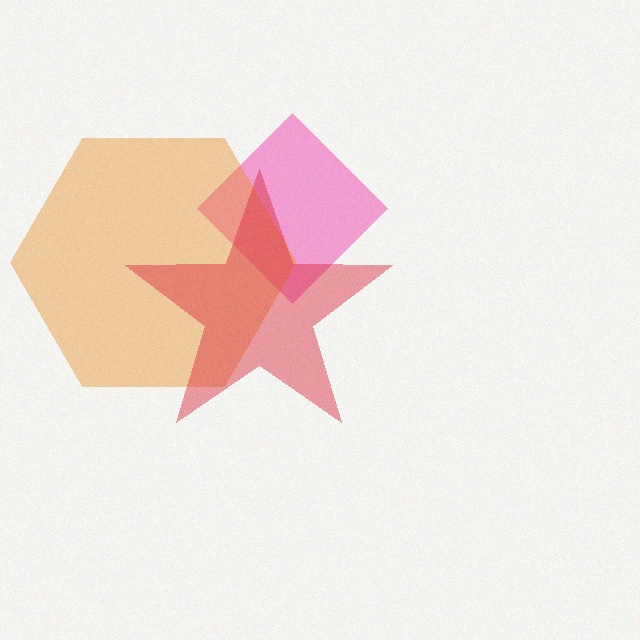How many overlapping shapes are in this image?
There are 3 overlapping shapes in the image.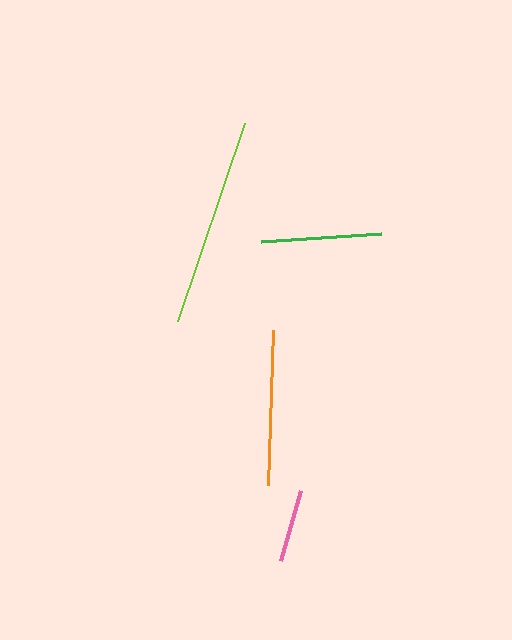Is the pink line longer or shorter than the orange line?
The orange line is longer than the pink line.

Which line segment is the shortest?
The pink line is the shortest at approximately 73 pixels.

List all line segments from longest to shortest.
From longest to shortest: lime, orange, green, pink.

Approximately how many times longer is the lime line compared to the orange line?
The lime line is approximately 1.3 times the length of the orange line.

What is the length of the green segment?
The green segment is approximately 121 pixels long.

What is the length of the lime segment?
The lime segment is approximately 209 pixels long.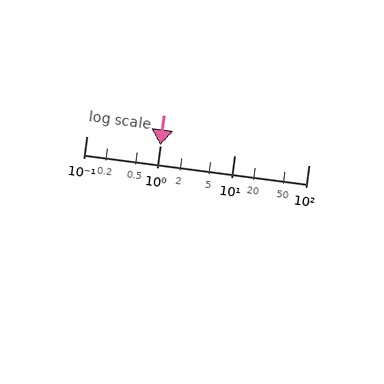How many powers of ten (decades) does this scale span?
The scale spans 3 decades, from 0.1 to 100.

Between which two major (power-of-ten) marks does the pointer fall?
The pointer is between 1 and 10.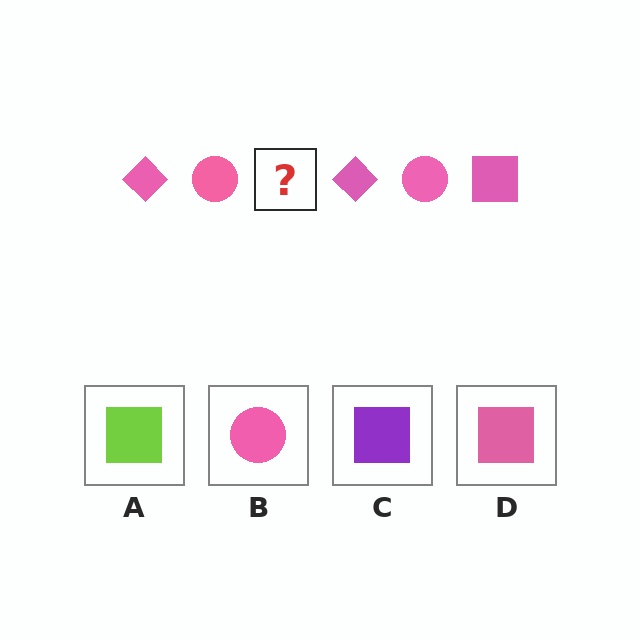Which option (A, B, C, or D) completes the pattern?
D.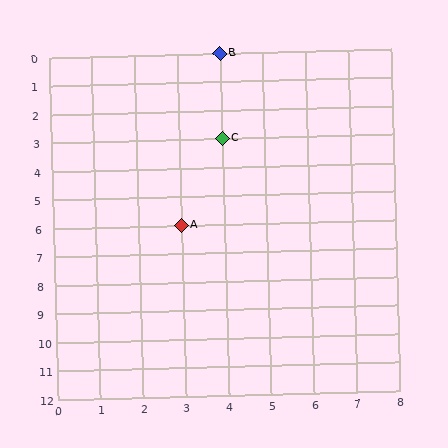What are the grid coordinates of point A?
Point A is at grid coordinates (3, 6).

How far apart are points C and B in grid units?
Points C and B are 3 rows apart.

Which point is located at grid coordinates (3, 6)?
Point A is at (3, 6).